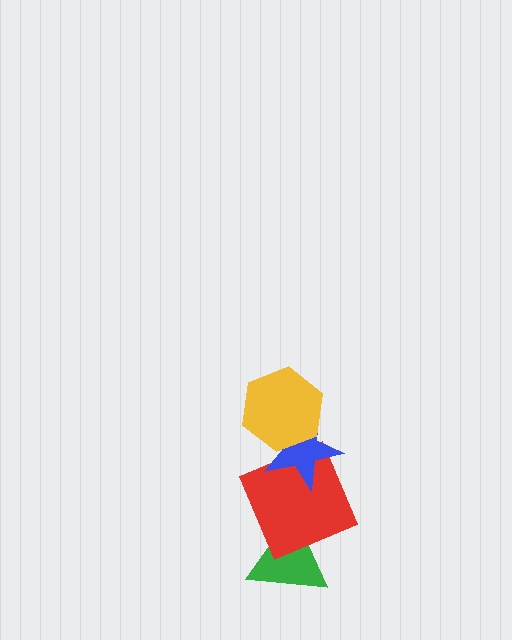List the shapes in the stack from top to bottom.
From top to bottom: the yellow hexagon, the blue star, the red square, the green triangle.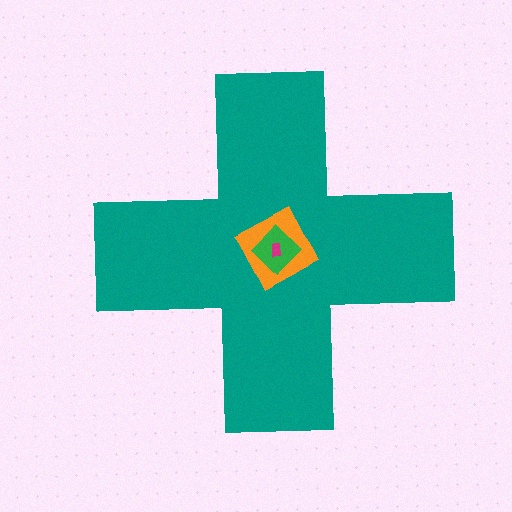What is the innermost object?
The magenta rectangle.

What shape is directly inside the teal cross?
The orange square.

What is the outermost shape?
The teal cross.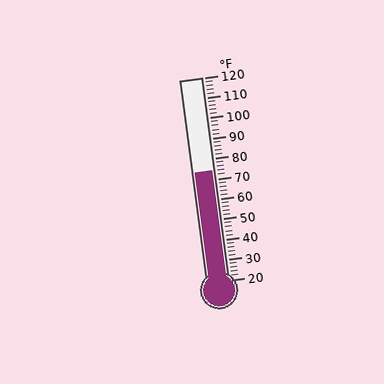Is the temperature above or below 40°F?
The temperature is above 40°F.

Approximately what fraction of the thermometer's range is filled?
The thermometer is filled to approximately 55% of its range.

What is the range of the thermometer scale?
The thermometer scale ranges from 20°F to 120°F.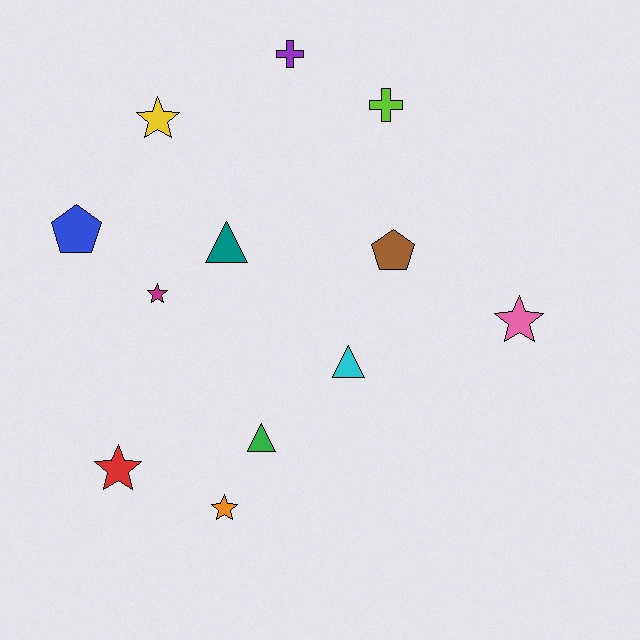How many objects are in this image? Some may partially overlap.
There are 12 objects.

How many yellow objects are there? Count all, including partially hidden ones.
There is 1 yellow object.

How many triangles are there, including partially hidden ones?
There are 3 triangles.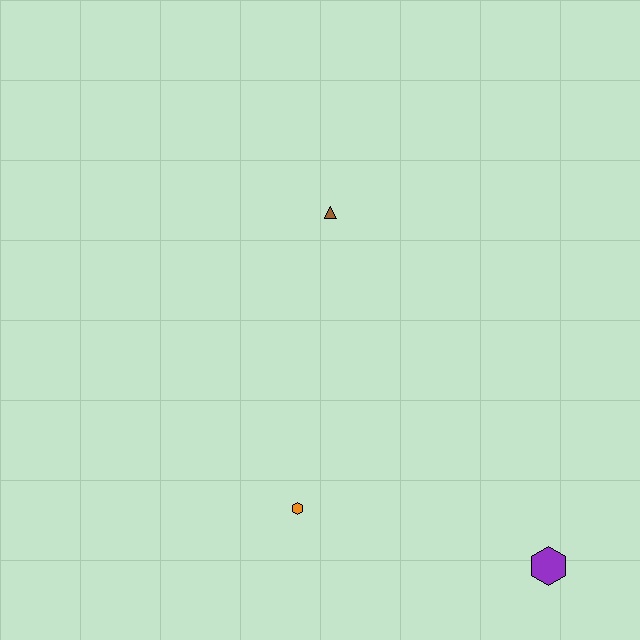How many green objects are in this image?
There are no green objects.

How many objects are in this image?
There are 3 objects.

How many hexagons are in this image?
There are 2 hexagons.